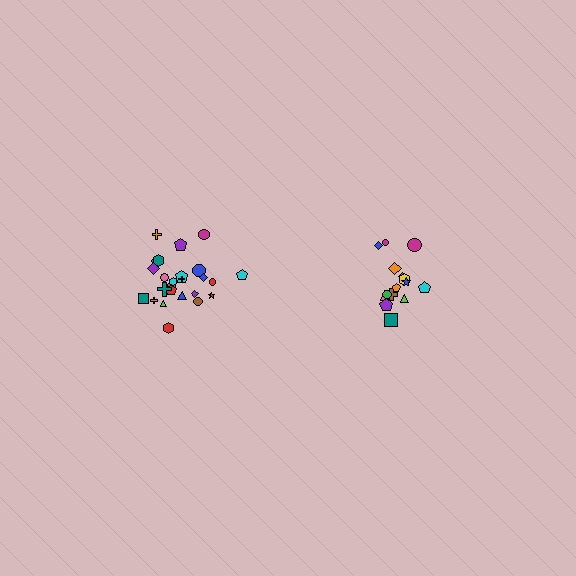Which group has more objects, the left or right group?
The left group.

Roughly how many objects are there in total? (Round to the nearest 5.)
Roughly 40 objects in total.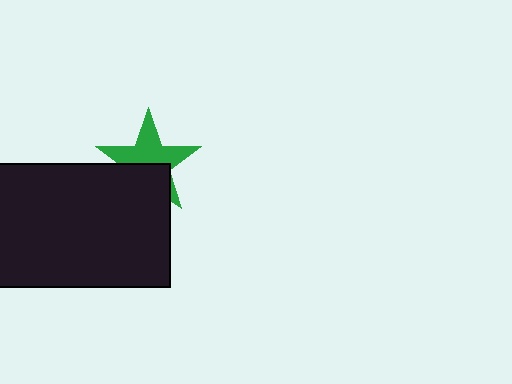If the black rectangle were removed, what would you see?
You would see the complete green star.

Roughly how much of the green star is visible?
About half of it is visible (roughly 59%).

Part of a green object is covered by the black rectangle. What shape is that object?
It is a star.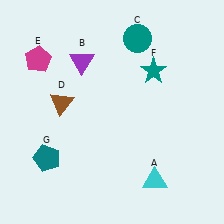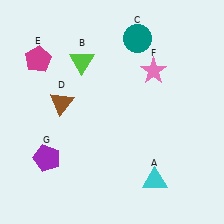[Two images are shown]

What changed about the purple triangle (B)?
In Image 1, B is purple. In Image 2, it changed to lime.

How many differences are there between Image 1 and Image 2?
There are 3 differences between the two images.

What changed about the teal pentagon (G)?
In Image 1, G is teal. In Image 2, it changed to purple.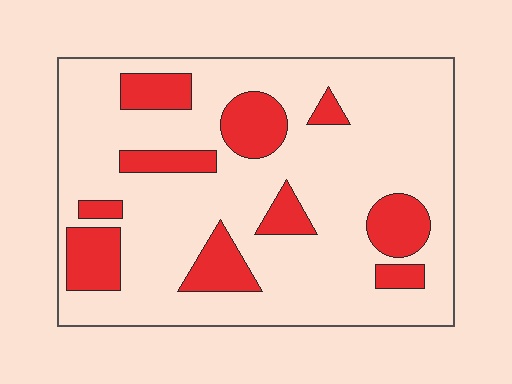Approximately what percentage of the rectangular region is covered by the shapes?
Approximately 20%.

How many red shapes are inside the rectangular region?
10.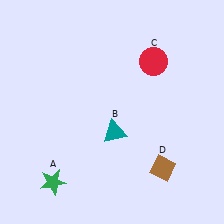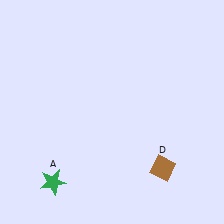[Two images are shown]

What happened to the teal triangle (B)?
The teal triangle (B) was removed in Image 2. It was in the bottom-right area of Image 1.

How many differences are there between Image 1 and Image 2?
There are 2 differences between the two images.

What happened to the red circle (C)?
The red circle (C) was removed in Image 2. It was in the top-right area of Image 1.